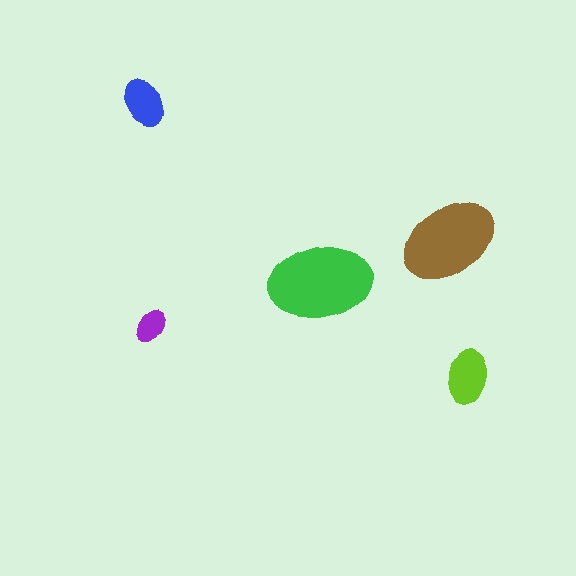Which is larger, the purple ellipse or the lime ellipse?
The lime one.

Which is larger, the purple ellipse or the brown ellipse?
The brown one.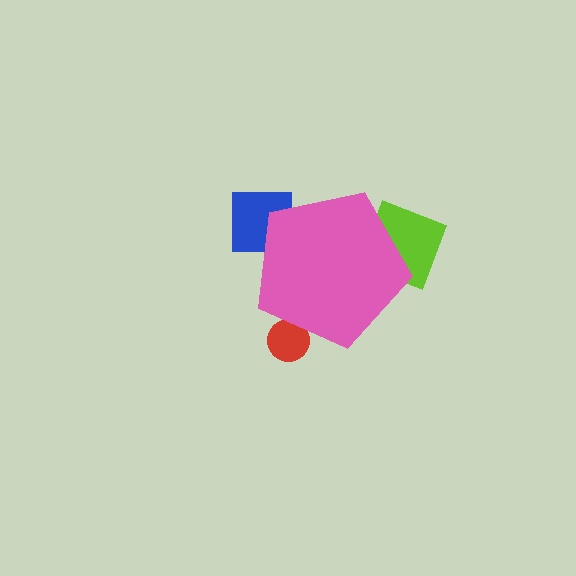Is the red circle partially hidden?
Yes, the red circle is partially hidden behind the pink pentagon.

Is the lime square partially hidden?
Yes, the lime square is partially hidden behind the pink pentagon.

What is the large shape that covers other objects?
A pink pentagon.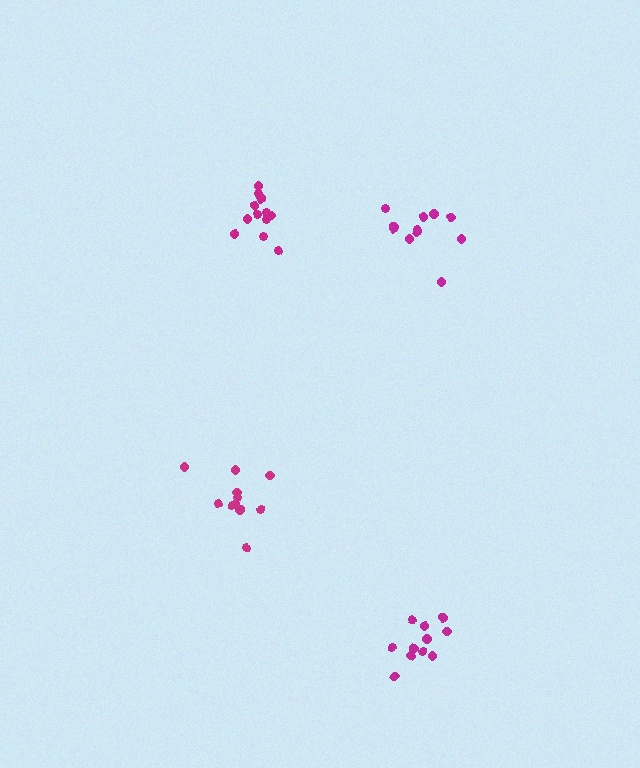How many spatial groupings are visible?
There are 4 spatial groupings.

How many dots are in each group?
Group 1: 11 dots, Group 2: 11 dots, Group 3: 13 dots, Group 4: 12 dots (47 total).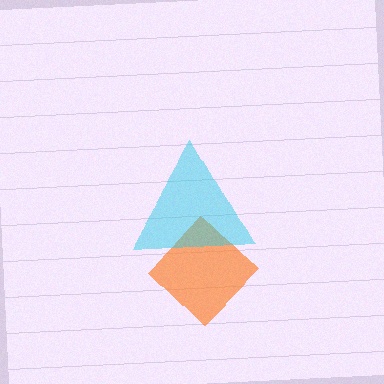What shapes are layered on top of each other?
The layered shapes are: an orange diamond, a cyan triangle.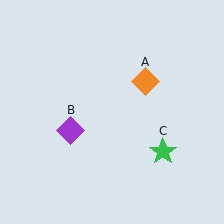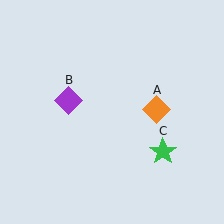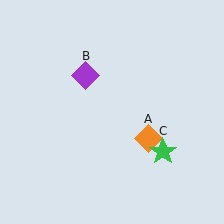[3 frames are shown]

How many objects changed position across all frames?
2 objects changed position: orange diamond (object A), purple diamond (object B).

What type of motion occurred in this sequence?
The orange diamond (object A), purple diamond (object B) rotated clockwise around the center of the scene.